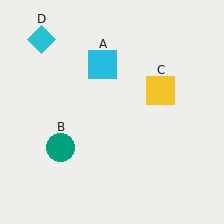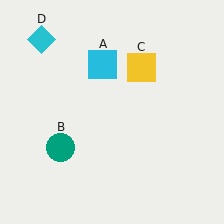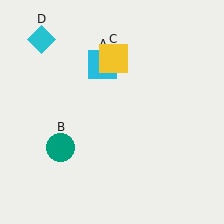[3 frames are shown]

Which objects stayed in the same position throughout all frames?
Cyan square (object A) and teal circle (object B) and cyan diamond (object D) remained stationary.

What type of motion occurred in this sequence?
The yellow square (object C) rotated counterclockwise around the center of the scene.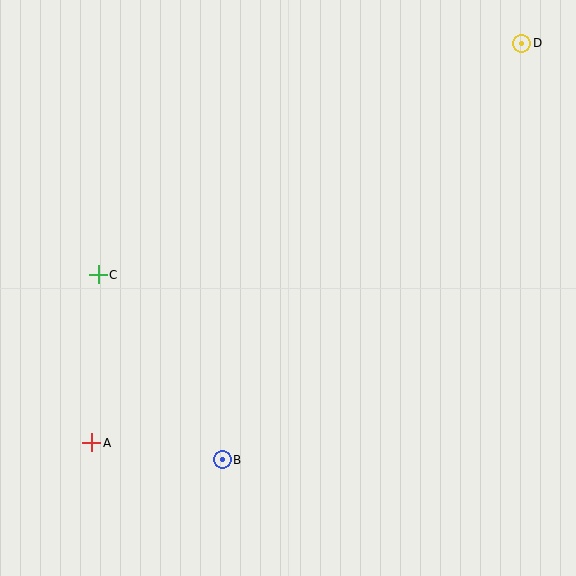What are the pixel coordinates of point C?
Point C is at (98, 275).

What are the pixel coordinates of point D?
Point D is at (522, 43).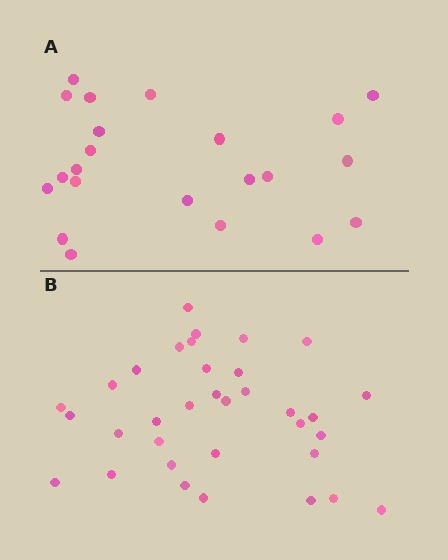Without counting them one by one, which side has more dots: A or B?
Region B (the bottom region) has more dots.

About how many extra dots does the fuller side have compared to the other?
Region B has roughly 12 or so more dots than region A.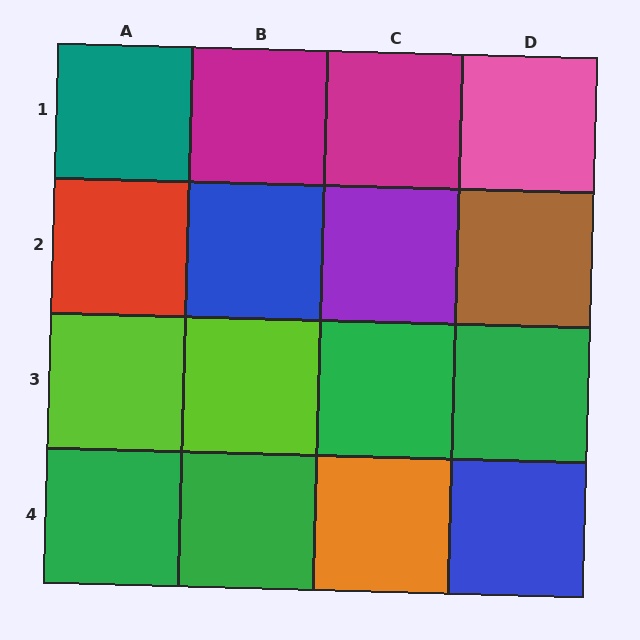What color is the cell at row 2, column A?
Red.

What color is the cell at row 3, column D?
Green.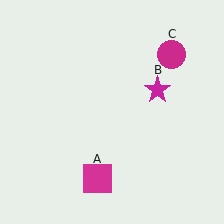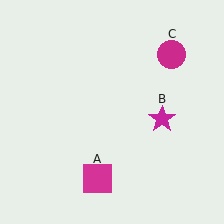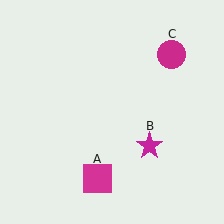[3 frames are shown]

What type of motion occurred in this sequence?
The magenta star (object B) rotated clockwise around the center of the scene.